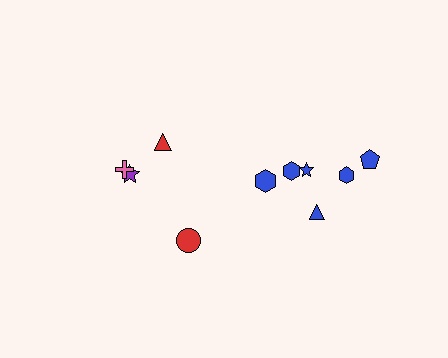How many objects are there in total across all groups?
There are 10 objects.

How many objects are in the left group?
There are 4 objects.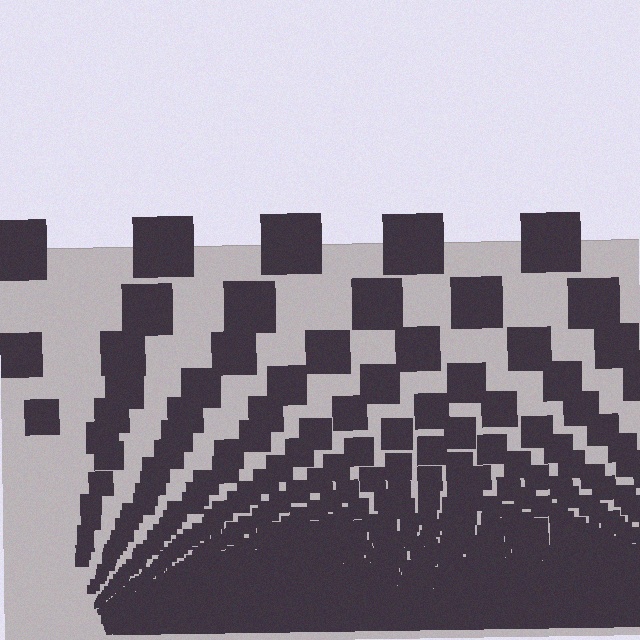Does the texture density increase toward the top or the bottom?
Density increases toward the bottom.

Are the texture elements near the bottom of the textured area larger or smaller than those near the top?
Smaller. The gradient is inverted — elements near the bottom are smaller and denser.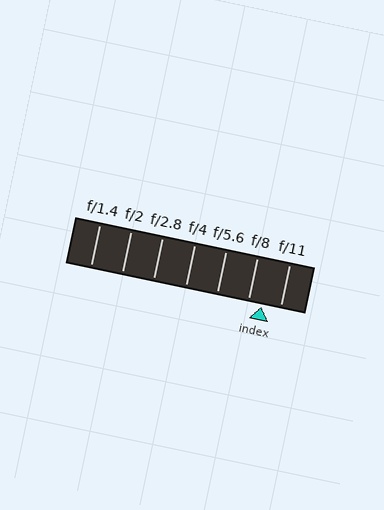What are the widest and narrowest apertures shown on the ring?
The widest aperture shown is f/1.4 and the narrowest is f/11.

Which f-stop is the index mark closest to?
The index mark is closest to f/8.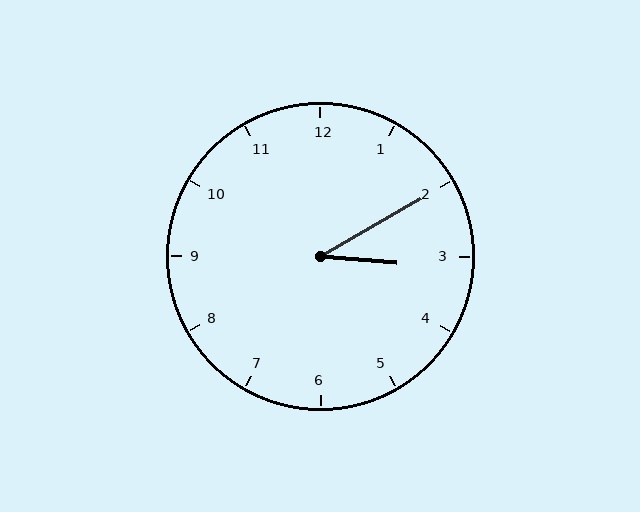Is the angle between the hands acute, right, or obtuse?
It is acute.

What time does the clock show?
3:10.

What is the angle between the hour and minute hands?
Approximately 35 degrees.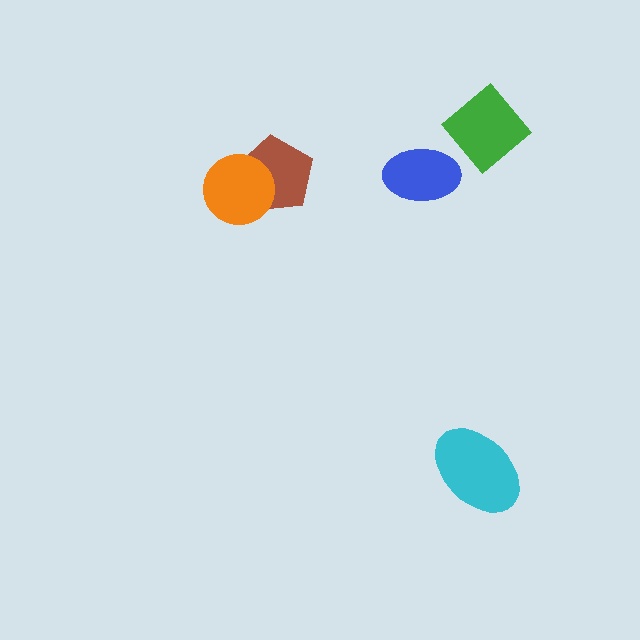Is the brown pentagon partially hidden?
Yes, it is partially covered by another shape.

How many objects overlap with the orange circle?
1 object overlaps with the orange circle.